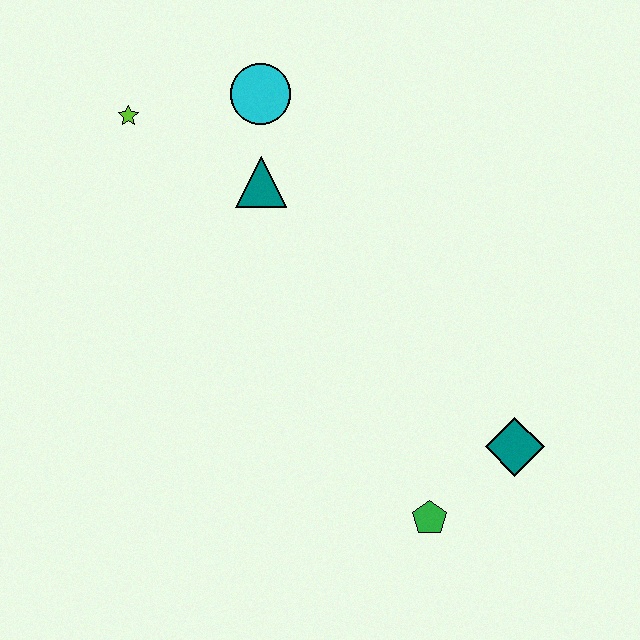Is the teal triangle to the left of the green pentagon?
Yes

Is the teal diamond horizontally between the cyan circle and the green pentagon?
No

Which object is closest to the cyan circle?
The teal triangle is closest to the cyan circle.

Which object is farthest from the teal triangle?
The green pentagon is farthest from the teal triangle.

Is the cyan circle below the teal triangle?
No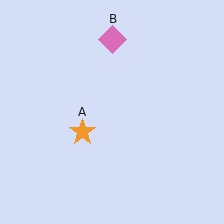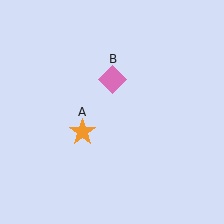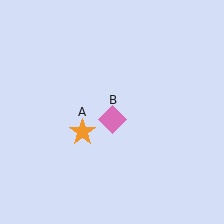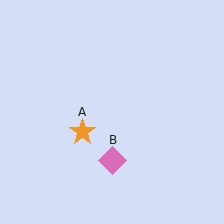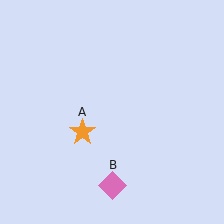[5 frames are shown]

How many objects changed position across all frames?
1 object changed position: pink diamond (object B).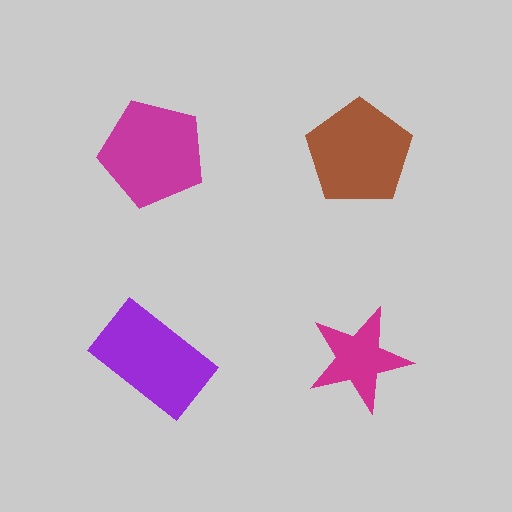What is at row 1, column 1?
A magenta pentagon.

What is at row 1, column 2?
A brown pentagon.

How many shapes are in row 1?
2 shapes.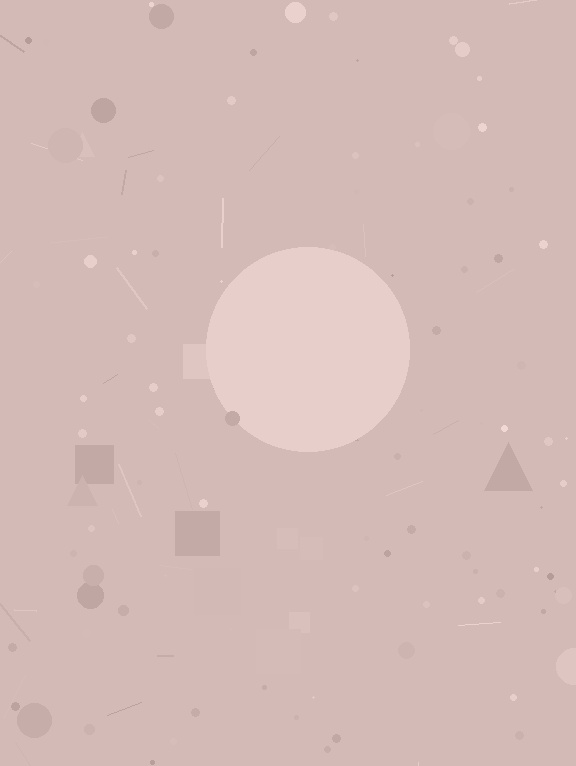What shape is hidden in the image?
A circle is hidden in the image.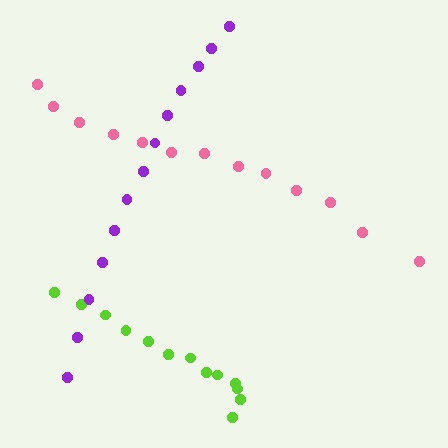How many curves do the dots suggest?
There are 3 distinct paths.